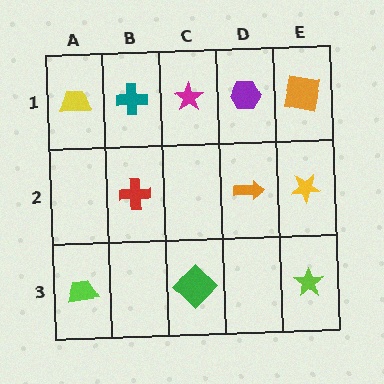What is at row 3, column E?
A lime star.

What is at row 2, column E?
A yellow star.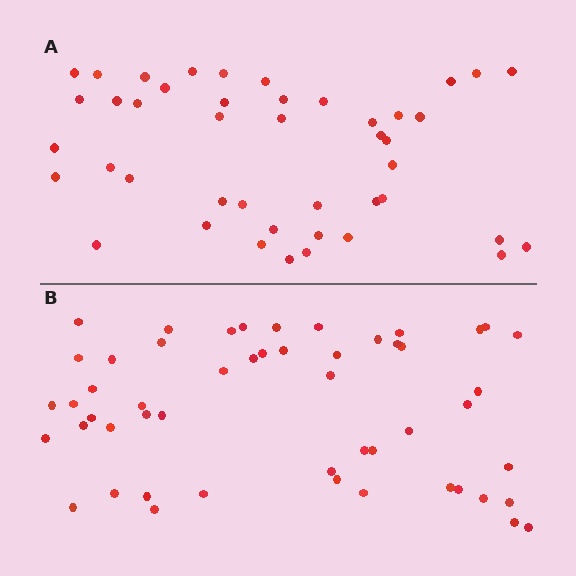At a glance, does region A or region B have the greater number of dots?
Region B (the bottom region) has more dots.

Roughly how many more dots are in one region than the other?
Region B has roughly 8 or so more dots than region A.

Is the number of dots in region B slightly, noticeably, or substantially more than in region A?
Region B has only slightly more — the two regions are fairly close. The ratio is roughly 1.2 to 1.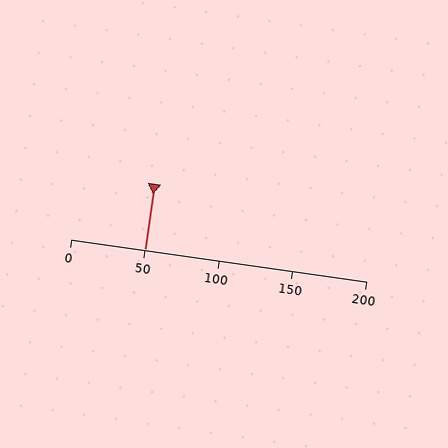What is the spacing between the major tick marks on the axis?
The major ticks are spaced 50 apart.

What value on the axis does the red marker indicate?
The marker indicates approximately 50.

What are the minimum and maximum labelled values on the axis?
The axis runs from 0 to 200.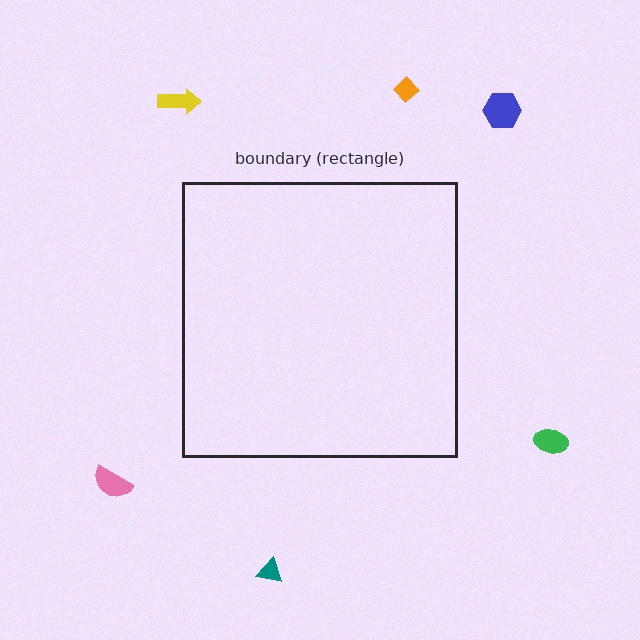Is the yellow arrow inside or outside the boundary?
Outside.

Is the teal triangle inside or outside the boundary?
Outside.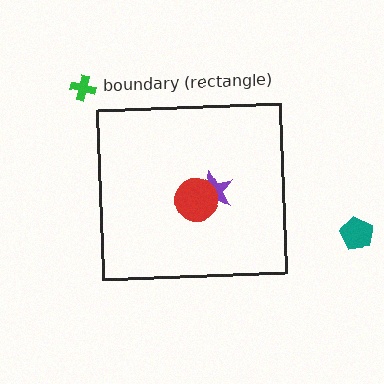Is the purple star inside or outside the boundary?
Inside.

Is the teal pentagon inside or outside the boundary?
Outside.